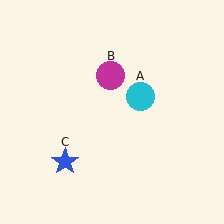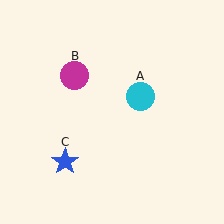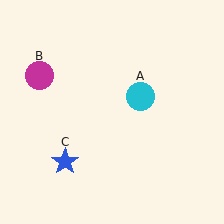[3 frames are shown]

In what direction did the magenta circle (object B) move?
The magenta circle (object B) moved left.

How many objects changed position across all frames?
1 object changed position: magenta circle (object B).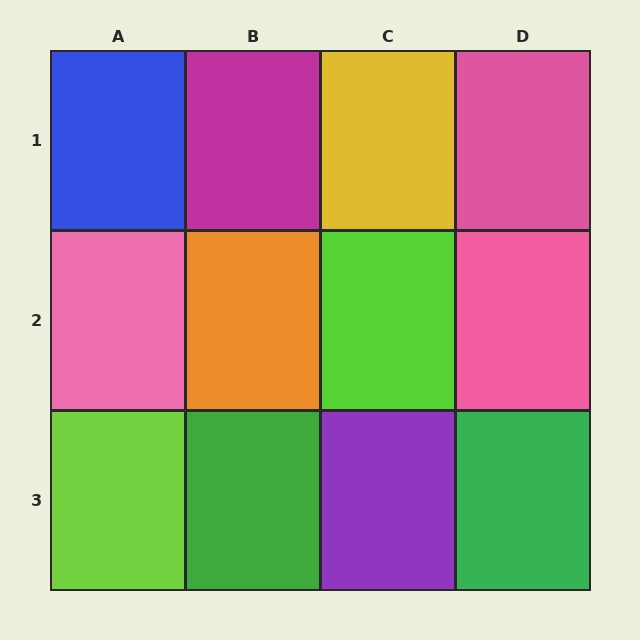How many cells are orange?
1 cell is orange.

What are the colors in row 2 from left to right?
Pink, orange, lime, pink.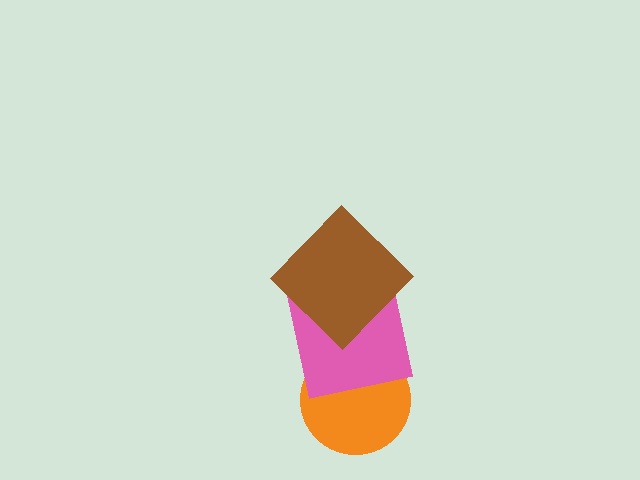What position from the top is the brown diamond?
The brown diamond is 1st from the top.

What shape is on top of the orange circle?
The pink square is on top of the orange circle.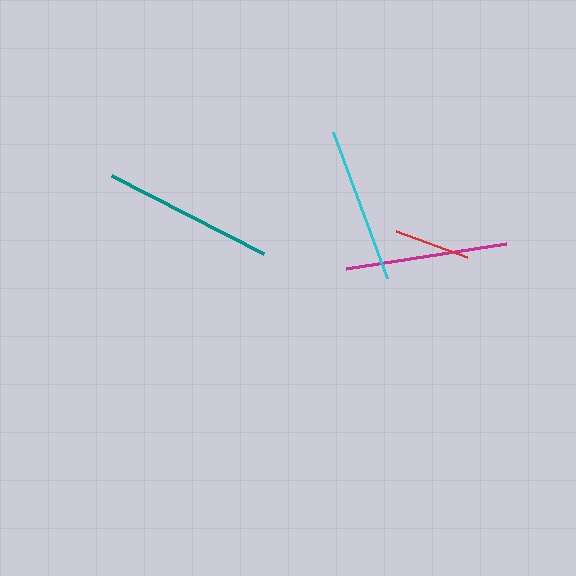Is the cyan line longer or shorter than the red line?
The cyan line is longer than the red line.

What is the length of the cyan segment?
The cyan segment is approximately 156 pixels long.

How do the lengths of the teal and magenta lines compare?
The teal and magenta lines are approximately the same length.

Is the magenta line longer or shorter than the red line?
The magenta line is longer than the red line.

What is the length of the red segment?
The red segment is approximately 76 pixels long.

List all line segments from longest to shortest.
From longest to shortest: teal, magenta, cyan, red.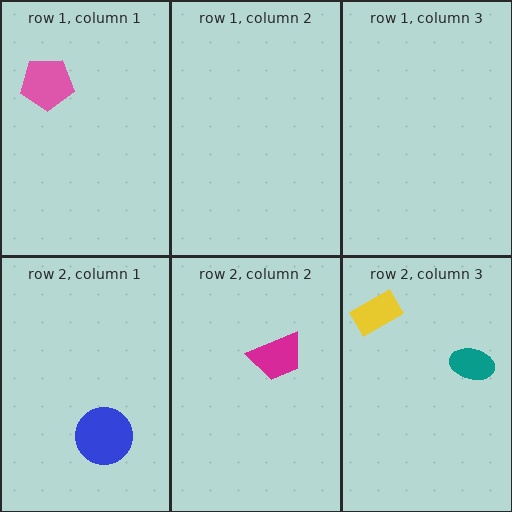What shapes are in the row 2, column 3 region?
The teal ellipse, the yellow rectangle.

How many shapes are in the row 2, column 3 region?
2.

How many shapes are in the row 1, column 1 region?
1.